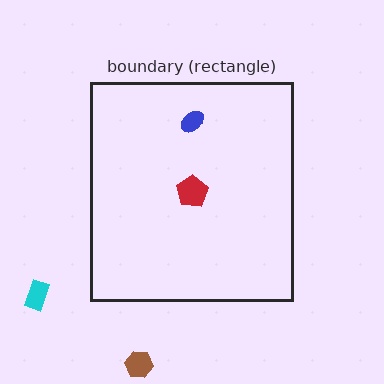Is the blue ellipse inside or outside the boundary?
Inside.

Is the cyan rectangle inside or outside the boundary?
Outside.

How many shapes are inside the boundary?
2 inside, 2 outside.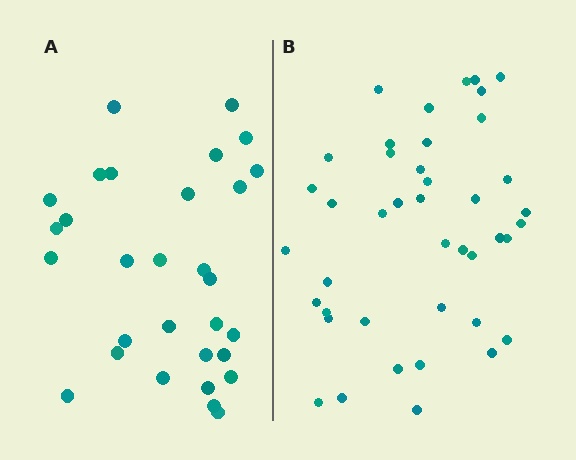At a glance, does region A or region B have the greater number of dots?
Region B (the right region) has more dots.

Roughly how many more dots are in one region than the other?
Region B has roughly 12 or so more dots than region A.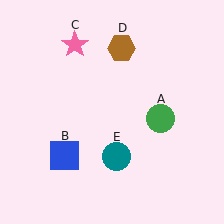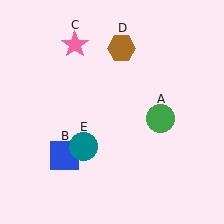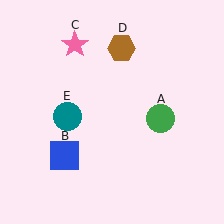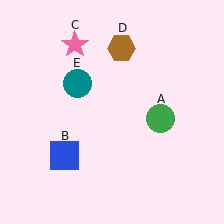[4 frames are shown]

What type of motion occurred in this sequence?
The teal circle (object E) rotated clockwise around the center of the scene.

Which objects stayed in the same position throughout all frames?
Green circle (object A) and blue square (object B) and pink star (object C) and brown hexagon (object D) remained stationary.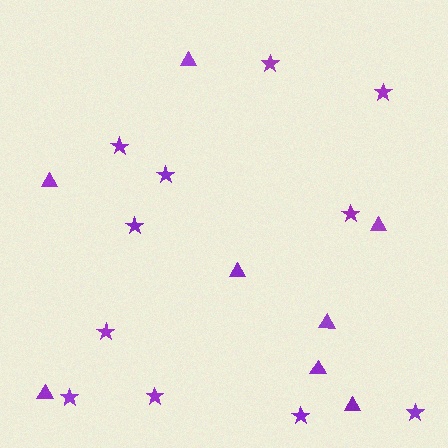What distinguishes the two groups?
There are 2 groups: one group of triangles (8) and one group of stars (11).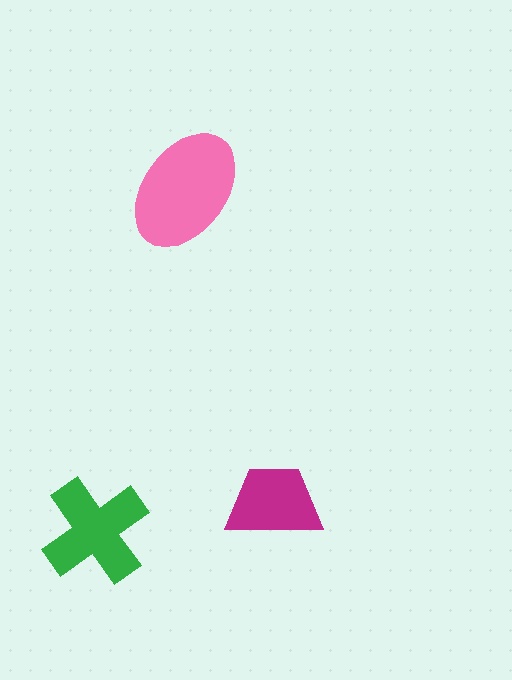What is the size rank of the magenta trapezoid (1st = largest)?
3rd.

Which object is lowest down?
The green cross is bottommost.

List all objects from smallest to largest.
The magenta trapezoid, the green cross, the pink ellipse.